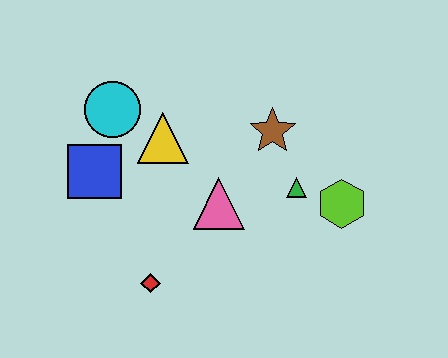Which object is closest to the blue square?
The cyan circle is closest to the blue square.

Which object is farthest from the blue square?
The lime hexagon is farthest from the blue square.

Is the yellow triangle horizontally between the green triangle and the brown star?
No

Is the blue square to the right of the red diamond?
No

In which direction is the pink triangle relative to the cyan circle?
The pink triangle is to the right of the cyan circle.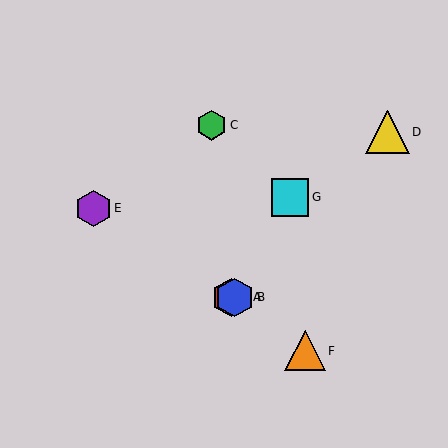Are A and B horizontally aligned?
Yes, both are at y≈297.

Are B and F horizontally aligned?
No, B is at y≈297 and F is at y≈351.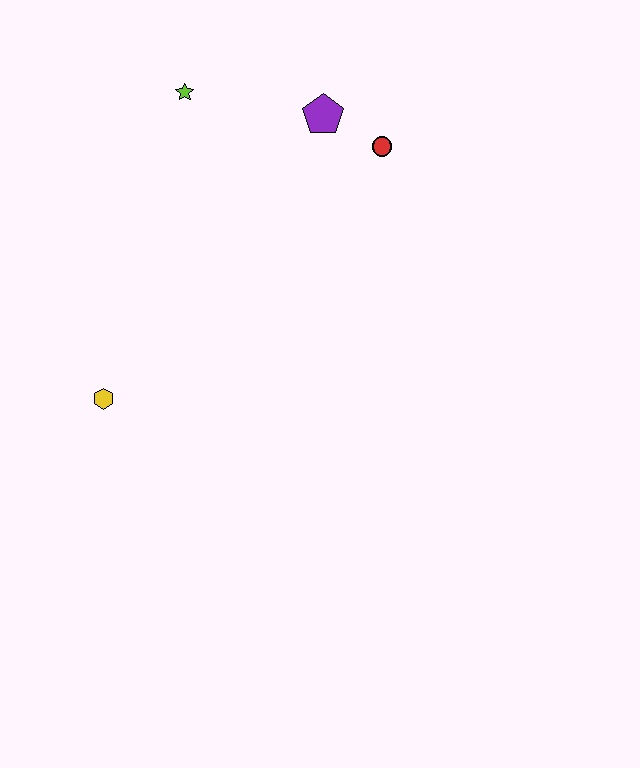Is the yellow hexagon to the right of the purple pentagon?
No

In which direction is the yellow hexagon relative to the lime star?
The yellow hexagon is below the lime star.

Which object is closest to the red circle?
The purple pentagon is closest to the red circle.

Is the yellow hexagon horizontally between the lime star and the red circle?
No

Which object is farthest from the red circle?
The yellow hexagon is farthest from the red circle.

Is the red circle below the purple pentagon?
Yes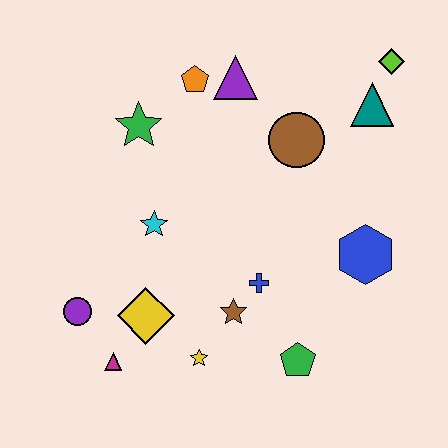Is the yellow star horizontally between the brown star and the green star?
Yes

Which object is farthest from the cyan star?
The lime diamond is farthest from the cyan star.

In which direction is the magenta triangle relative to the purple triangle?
The magenta triangle is below the purple triangle.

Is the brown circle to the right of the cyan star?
Yes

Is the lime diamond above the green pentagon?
Yes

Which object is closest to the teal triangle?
The lime diamond is closest to the teal triangle.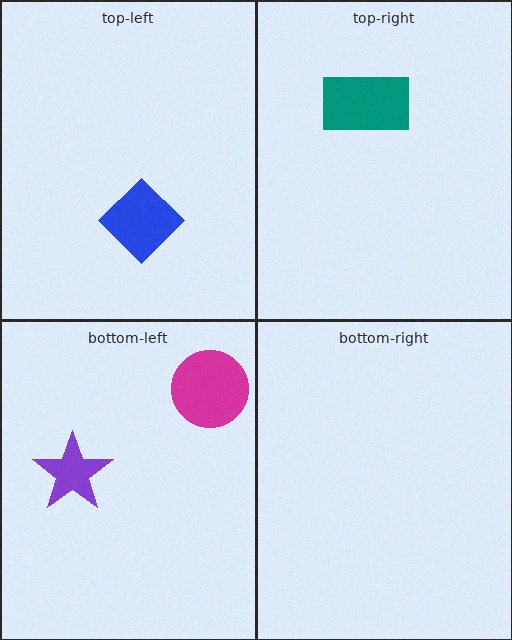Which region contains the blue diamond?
The top-left region.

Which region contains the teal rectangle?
The top-right region.